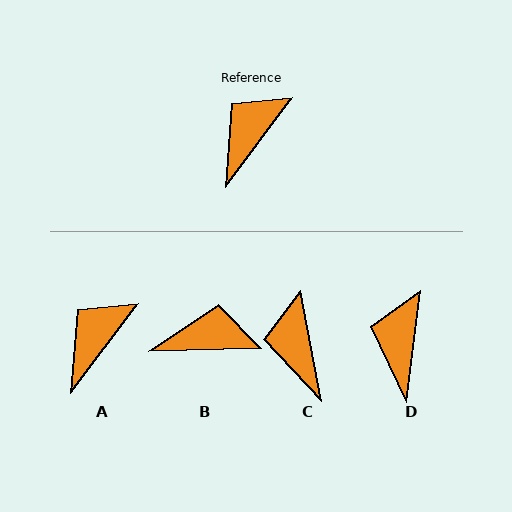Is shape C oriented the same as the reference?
No, it is off by about 48 degrees.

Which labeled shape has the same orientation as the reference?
A.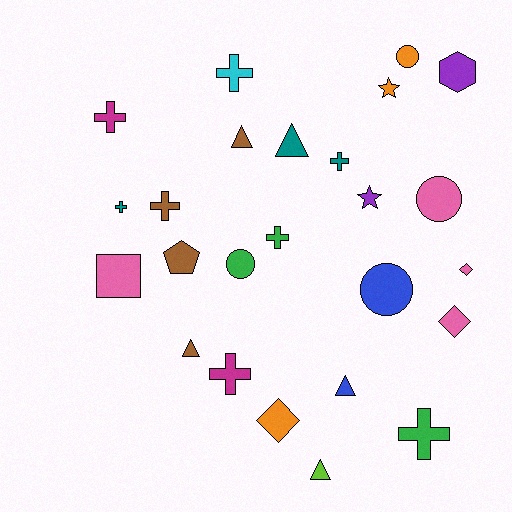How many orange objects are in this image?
There are 3 orange objects.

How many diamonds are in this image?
There are 3 diamonds.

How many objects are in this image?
There are 25 objects.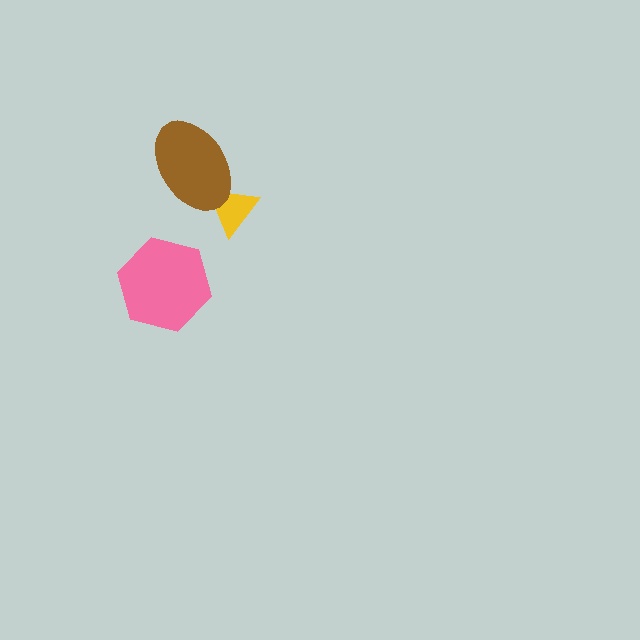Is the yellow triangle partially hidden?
Yes, it is partially covered by another shape.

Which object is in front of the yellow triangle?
The brown ellipse is in front of the yellow triangle.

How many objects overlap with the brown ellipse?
1 object overlaps with the brown ellipse.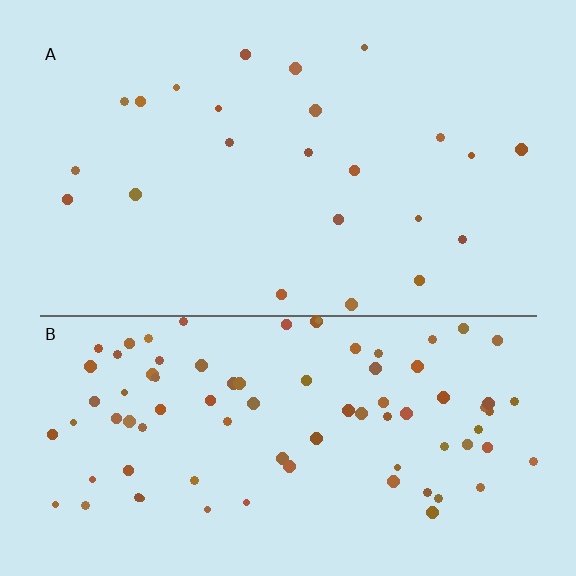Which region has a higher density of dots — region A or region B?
B (the bottom).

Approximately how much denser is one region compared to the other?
Approximately 3.6× — region B over region A.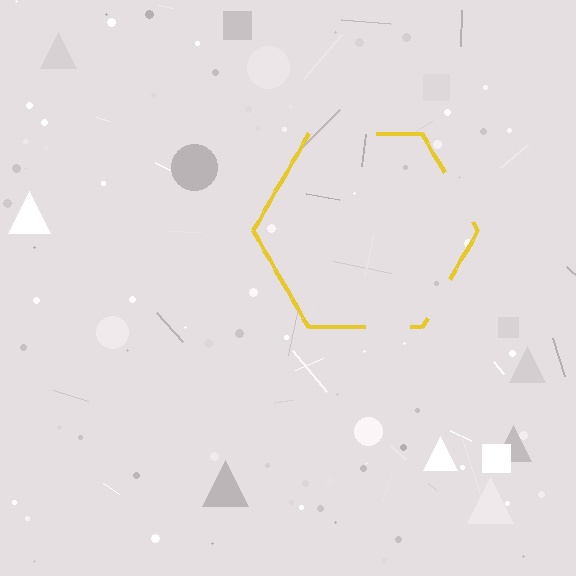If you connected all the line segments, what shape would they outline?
They would outline a hexagon.